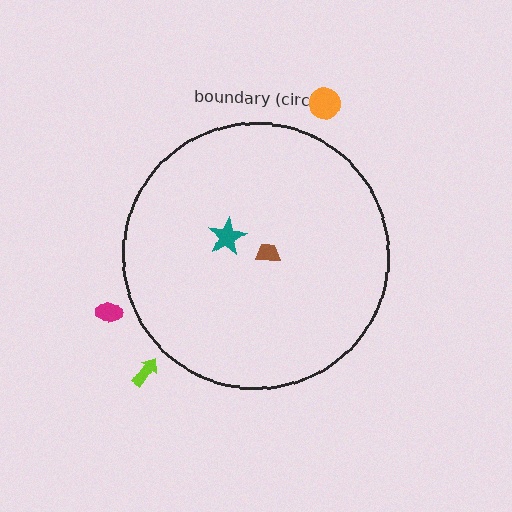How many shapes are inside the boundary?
2 inside, 3 outside.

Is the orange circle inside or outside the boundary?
Outside.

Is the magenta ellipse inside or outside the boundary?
Outside.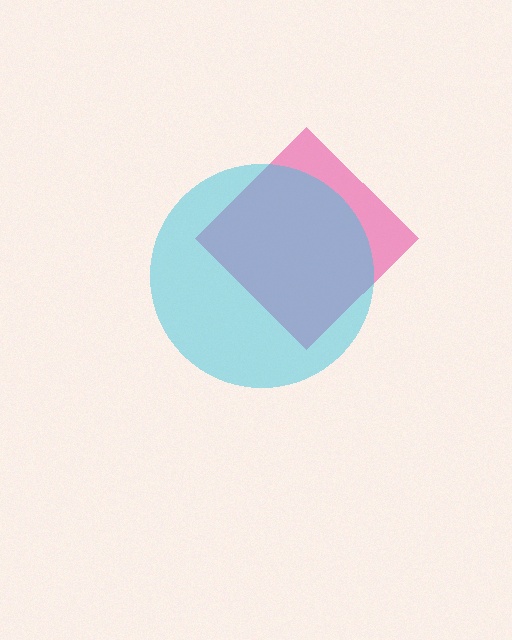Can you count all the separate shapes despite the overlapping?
Yes, there are 2 separate shapes.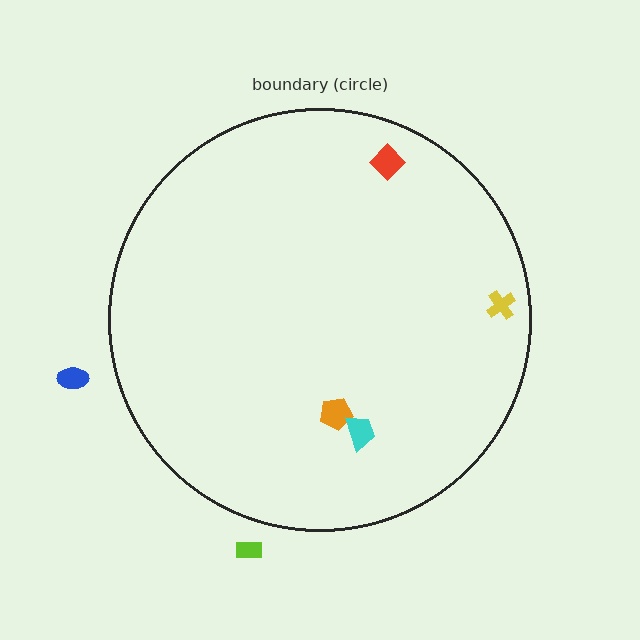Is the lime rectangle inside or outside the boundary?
Outside.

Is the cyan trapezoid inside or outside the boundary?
Inside.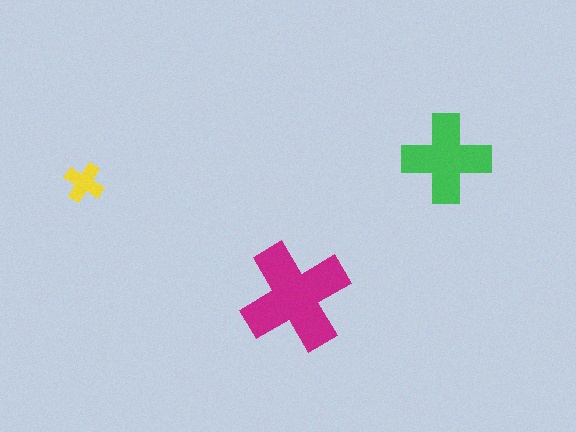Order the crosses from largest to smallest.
the magenta one, the green one, the yellow one.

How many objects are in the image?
There are 3 objects in the image.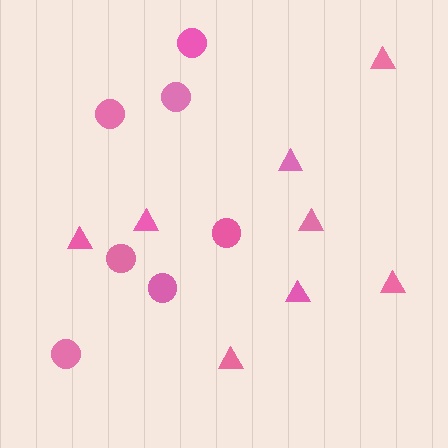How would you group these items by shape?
There are 2 groups: one group of circles (7) and one group of triangles (8).